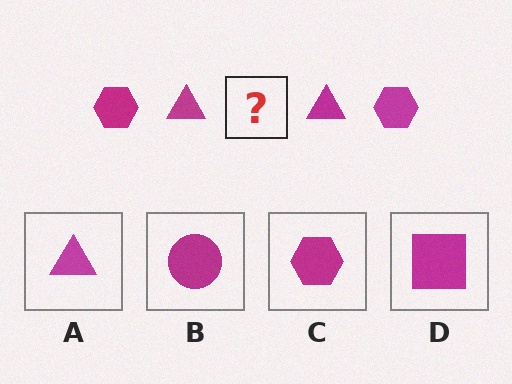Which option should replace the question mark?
Option C.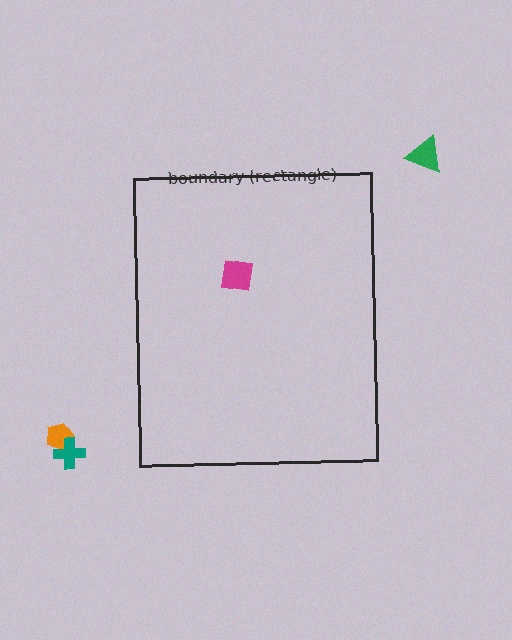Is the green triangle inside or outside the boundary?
Outside.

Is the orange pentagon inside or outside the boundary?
Outside.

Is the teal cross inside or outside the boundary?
Outside.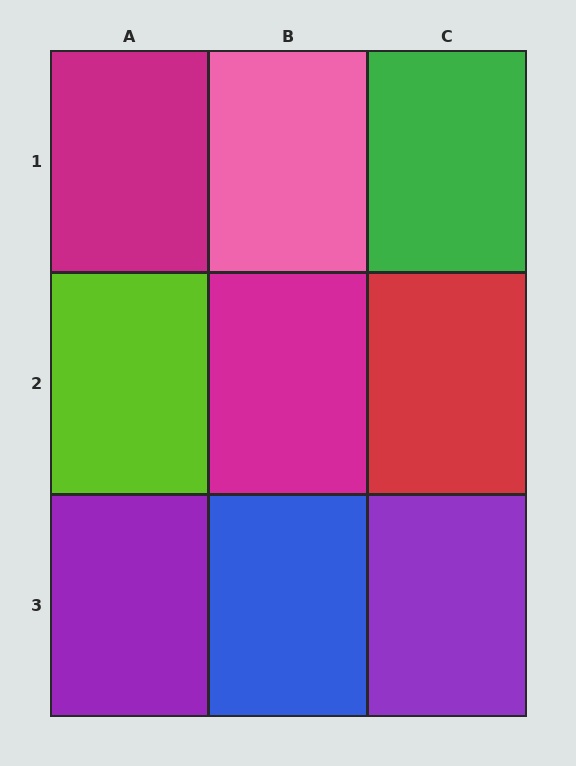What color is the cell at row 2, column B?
Magenta.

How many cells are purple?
2 cells are purple.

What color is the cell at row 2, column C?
Red.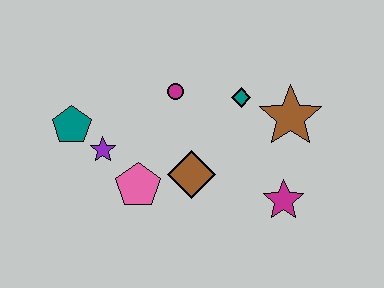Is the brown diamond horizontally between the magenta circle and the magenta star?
Yes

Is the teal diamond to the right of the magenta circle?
Yes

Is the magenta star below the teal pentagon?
Yes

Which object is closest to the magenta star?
The brown star is closest to the magenta star.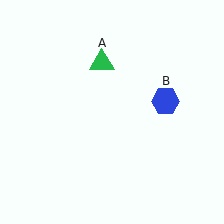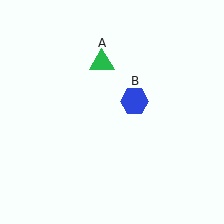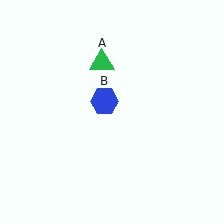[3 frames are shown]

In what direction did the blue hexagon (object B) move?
The blue hexagon (object B) moved left.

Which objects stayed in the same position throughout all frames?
Green triangle (object A) remained stationary.